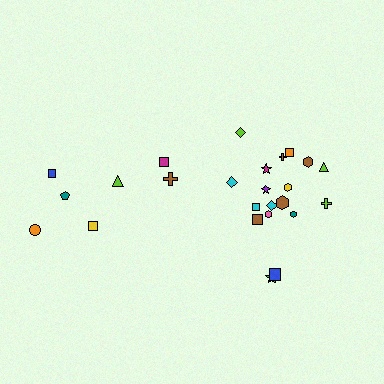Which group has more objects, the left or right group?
The right group.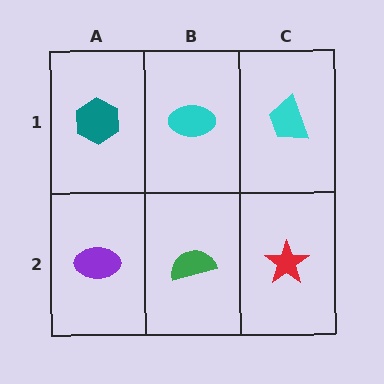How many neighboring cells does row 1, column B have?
3.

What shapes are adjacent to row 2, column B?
A cyan ellipse (row 1, column B), a purple ellipse (row 2, column A), a red star (row 2, column C).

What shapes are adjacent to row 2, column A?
A teal hexagon (row 1, column A), a green semicircle (row 2, column B).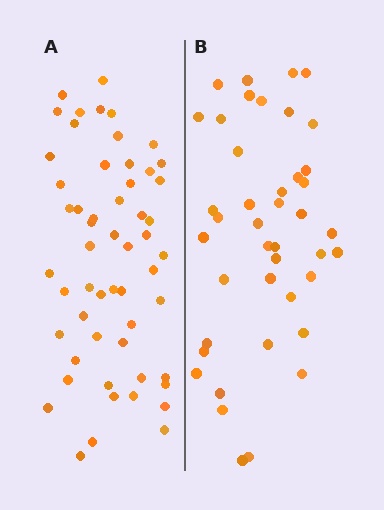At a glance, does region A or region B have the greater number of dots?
Region A (the left region) has more dots.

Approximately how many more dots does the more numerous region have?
Region A has approximately 15 more dots than region B.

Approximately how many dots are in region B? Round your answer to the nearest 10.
About 40 dots. (The exact count is 42, which rounds to 40.)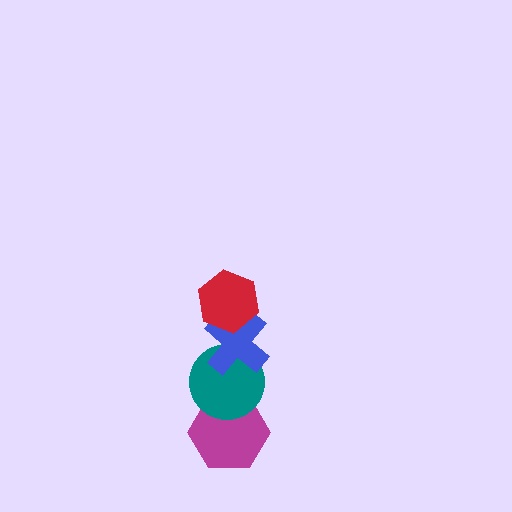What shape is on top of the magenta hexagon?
The teal circle is on top of the magenta hexagon.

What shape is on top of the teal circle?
The blue cross is on top of the teal circle.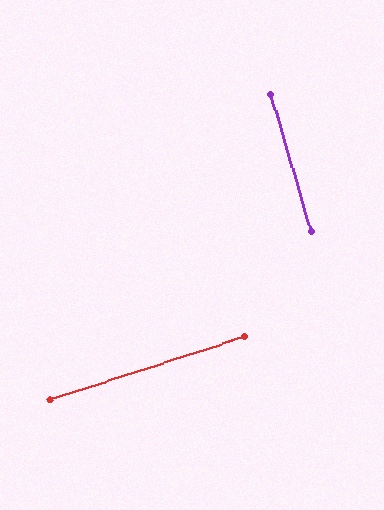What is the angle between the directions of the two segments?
Approximately 89 degrees.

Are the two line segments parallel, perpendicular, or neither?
Perpendicular — they meet at approximately 89°.